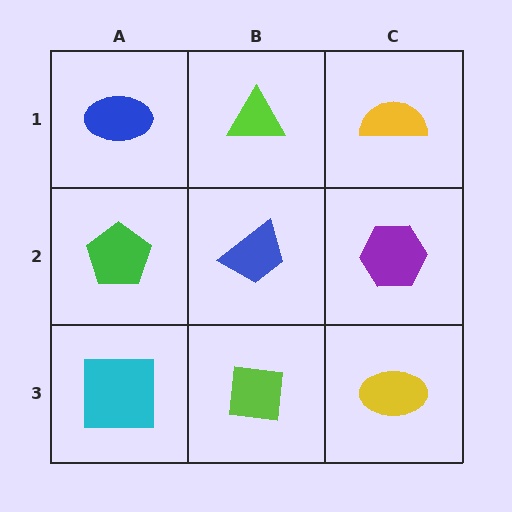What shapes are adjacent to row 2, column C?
A yellow semicircle (row 1, column C), a yellow ellipse (row 3, column C), a blue trapezoid (row 2, column B).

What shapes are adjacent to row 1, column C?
A purple hexagon (row 2, column C), a lime triangle (row 1, column B).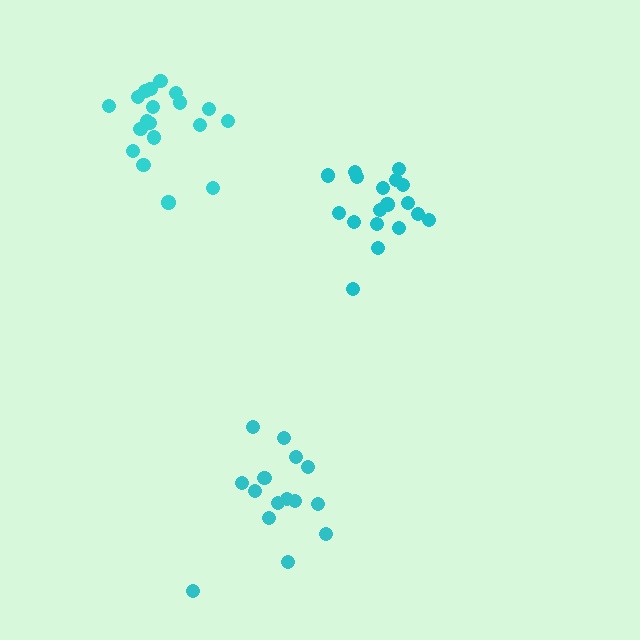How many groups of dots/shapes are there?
There are 3 groups.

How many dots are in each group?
Group 1: 15 dots, Group 2: 18 dots, Group 3: 20 dots (53 total).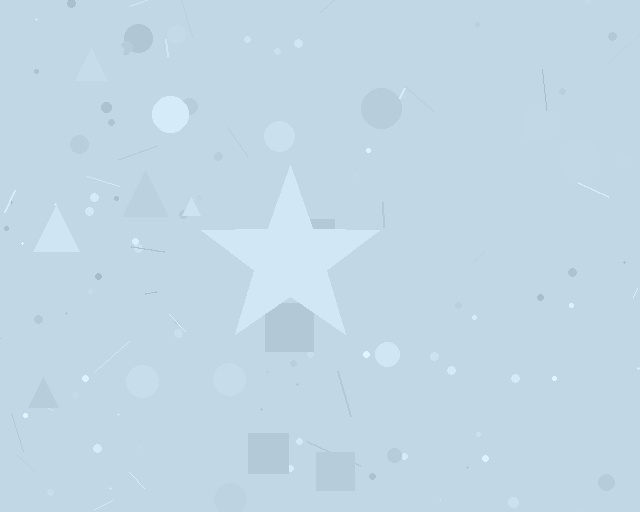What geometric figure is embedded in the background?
A star is embedded in the background.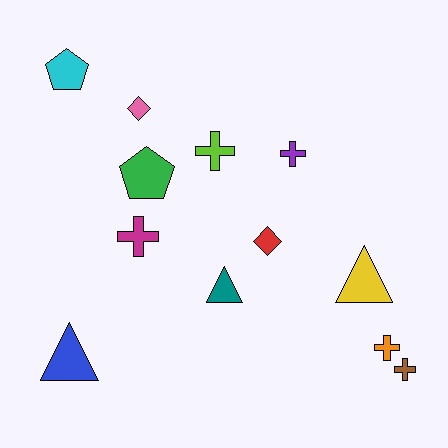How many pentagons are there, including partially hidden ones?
There are 2 pentagons.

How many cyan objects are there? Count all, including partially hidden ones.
There is 1 cyan object.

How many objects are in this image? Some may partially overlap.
There are 12 objects.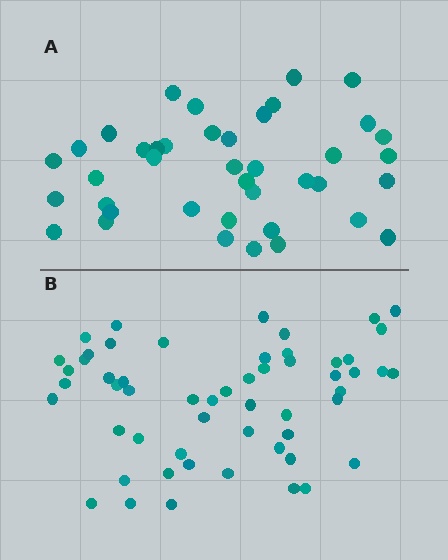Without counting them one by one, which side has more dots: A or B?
Region B (the bottom region) has more dots.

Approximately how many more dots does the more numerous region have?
Region B has approximately 15 more dots than region A.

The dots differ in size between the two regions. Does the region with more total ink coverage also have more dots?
No. Region A has more total ink coverage because its dots are larger, but region B actually contains more individual dots. Total area can be misleading — the number of items is what matters here.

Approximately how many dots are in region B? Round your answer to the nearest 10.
About 60 dots. (The exact count is 55, which rounds to 60.)